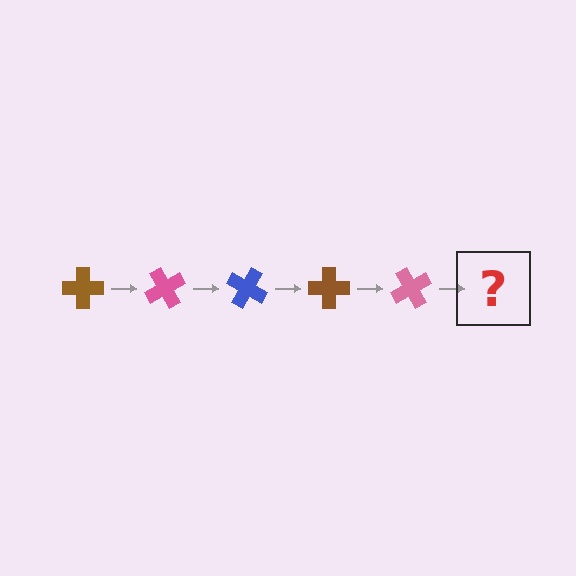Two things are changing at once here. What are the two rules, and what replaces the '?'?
The two rules are that it rotates 60 degrees each step and the color cycles through brown, pink, and blue. The '?' should be a blue cross, rotated 300 degrees from the start.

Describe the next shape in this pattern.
It should be a blue cross, rotated 300 degrees from the start.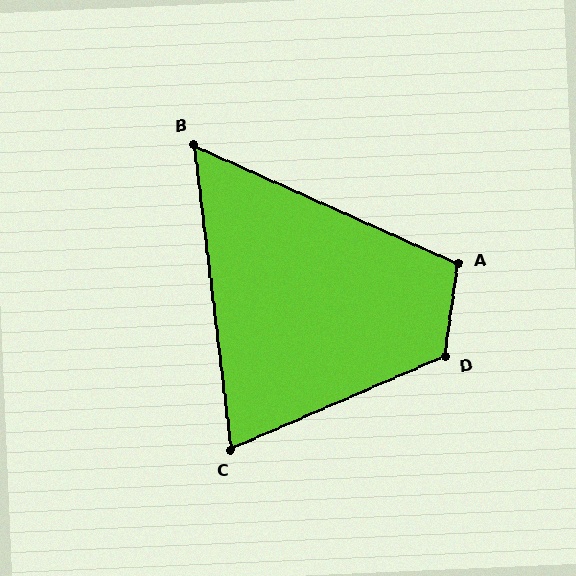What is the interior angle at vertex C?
Approximately 74 degrees (acute).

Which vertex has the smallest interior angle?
B, at approximately 59 degrees.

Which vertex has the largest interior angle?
D, at approximately 121 degrees.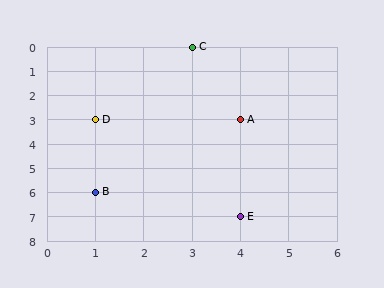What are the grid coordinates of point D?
Point D is at grid coordinates (1, 3).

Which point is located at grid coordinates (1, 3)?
Point D is at (1, 3).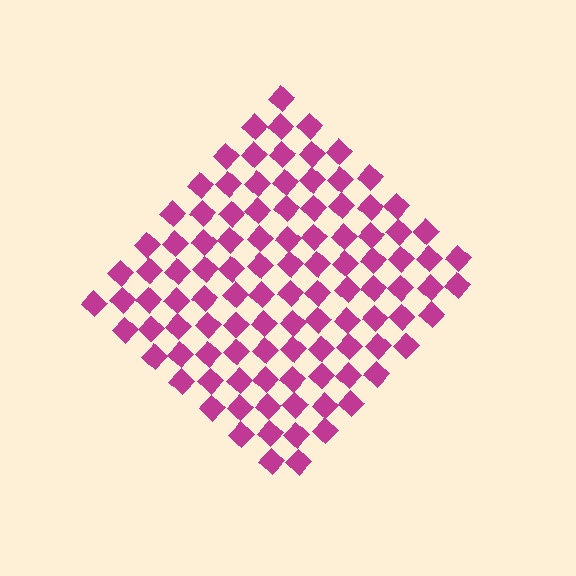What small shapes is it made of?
It is made of small diamonds.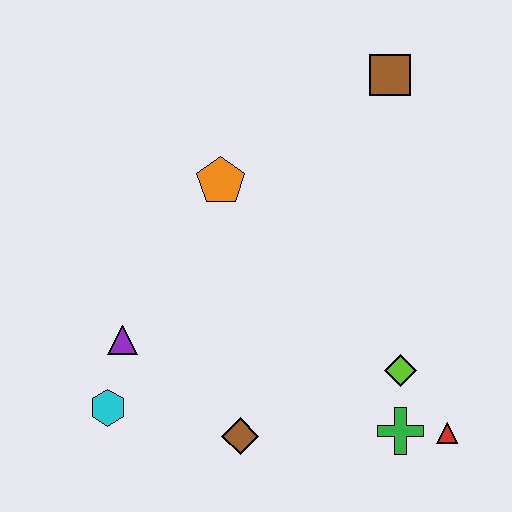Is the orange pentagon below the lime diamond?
No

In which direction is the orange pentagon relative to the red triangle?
The orange pentagon is above the red triangle.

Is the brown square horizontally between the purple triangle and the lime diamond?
Yes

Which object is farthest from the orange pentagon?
The red triangle is farthest from the orange pentagon.